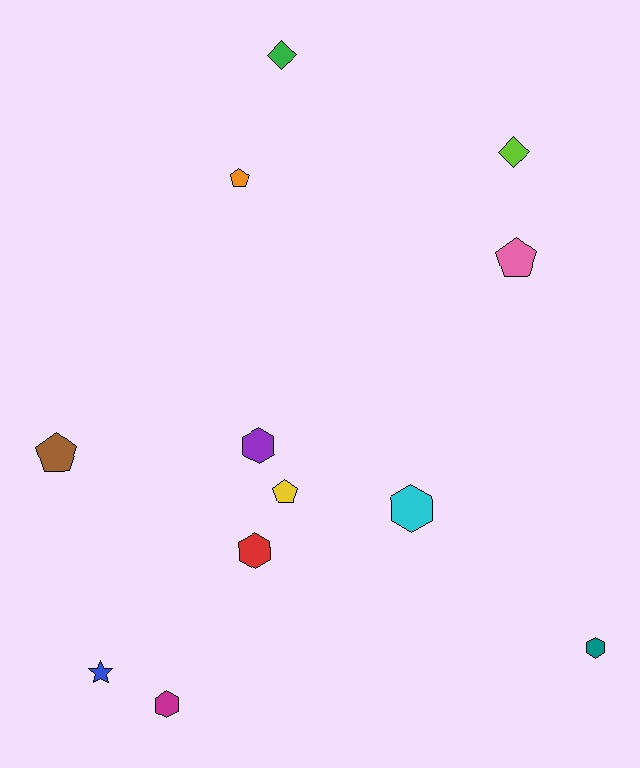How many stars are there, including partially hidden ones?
There is 1 star.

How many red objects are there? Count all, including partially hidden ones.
There is 1 red object.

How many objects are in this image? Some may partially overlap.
There are 12 objects.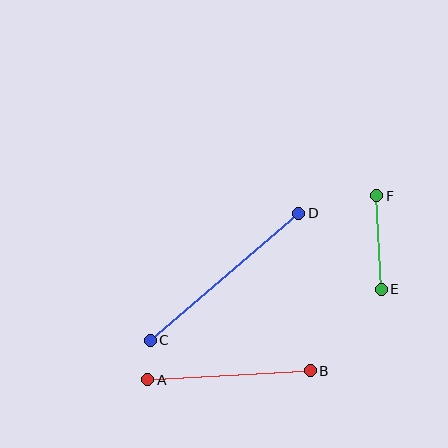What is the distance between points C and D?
The distance is approximately 196 pixels.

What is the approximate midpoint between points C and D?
The midpoint is at approximately (225, 277) pixels.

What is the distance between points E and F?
The distance is approximately 93 pixels.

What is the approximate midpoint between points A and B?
The midpoint is at approximately (229, 375) pixels.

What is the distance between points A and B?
The distance is approximately 162 pixels.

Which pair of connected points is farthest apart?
Points C and D are farthest apart.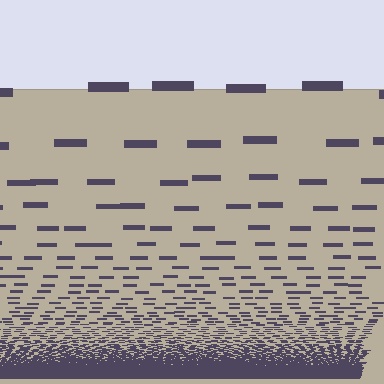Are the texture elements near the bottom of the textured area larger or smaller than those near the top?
Smaller. The gradient is inverted — elements near the bottom are smaller and denser.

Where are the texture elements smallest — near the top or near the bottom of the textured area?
Near the bottom.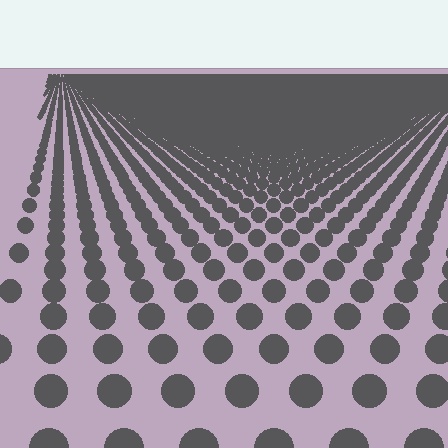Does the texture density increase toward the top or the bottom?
Density increases toward the top.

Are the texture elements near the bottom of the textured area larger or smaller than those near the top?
Larger. Near the bottom, elements are closer to the viewer and appear at a bigger on-screen size.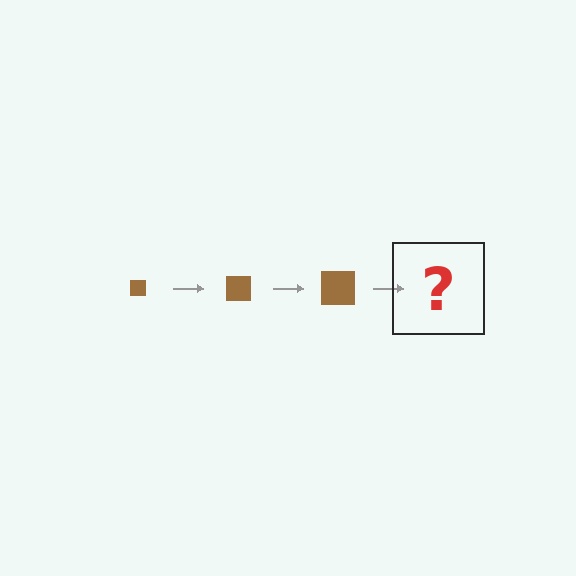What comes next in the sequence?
The next element should be a brown square, larger than the previous one.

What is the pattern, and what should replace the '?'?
The pattern is that the square gets progressively larger each step. The '?' should be a brown square, larger than the previous one.